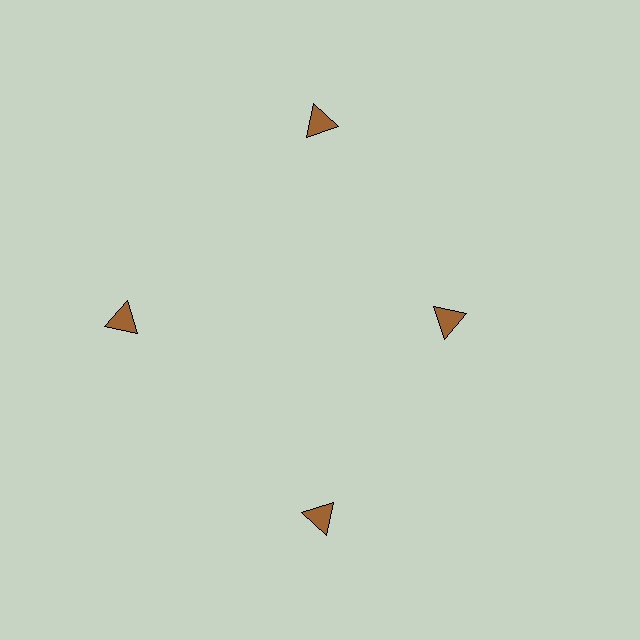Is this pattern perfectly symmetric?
No. The 4 brown triangles are arranged in a ring, but one element near the 3 o'clock position is pulled inward toward the center, breaking the 4-fold rotational symmetry.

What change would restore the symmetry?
The symmetry would be restored by moving it outward, back onto the ring so that all 4 triangles sit at equal angles and equal distance from the center.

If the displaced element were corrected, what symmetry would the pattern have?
It would have 4-fold rotational symmetry — the pattern would map onto itself every 90 degrees.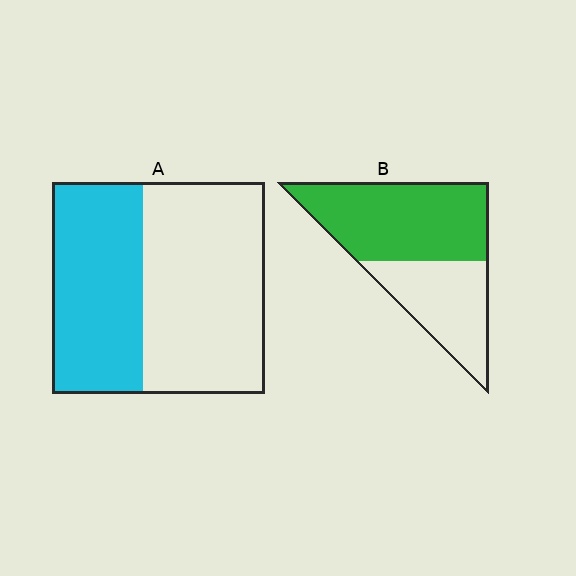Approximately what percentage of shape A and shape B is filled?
A is approximately 45% and B is approximately 60%.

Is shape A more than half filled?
No.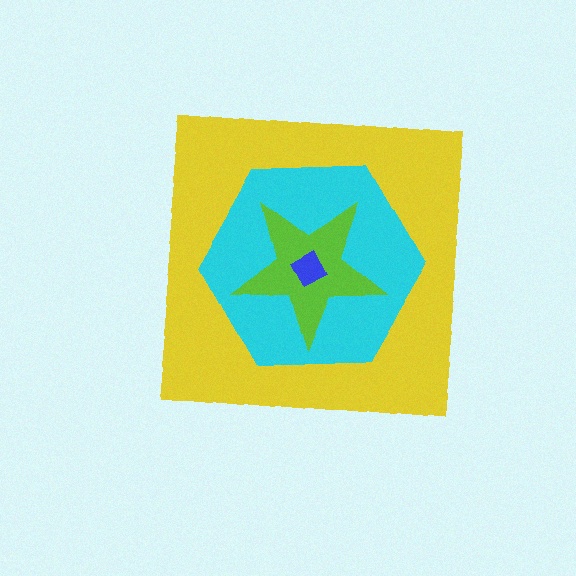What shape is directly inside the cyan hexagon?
The lime star.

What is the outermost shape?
The yellow square.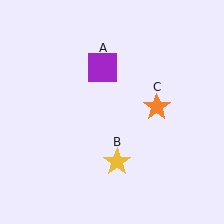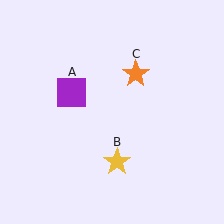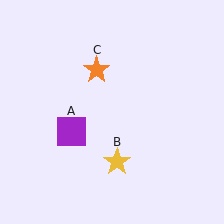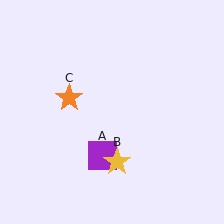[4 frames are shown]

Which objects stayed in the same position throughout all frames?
Yellow star (object B) remained stationary.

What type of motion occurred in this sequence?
The purple square (object A), orange star (object C) rotated counterclockwise around the center of the scene.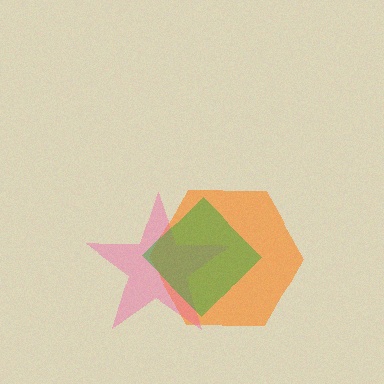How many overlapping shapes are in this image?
There are 3 overlapping shapes in the image.